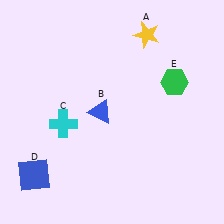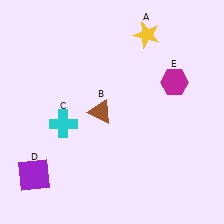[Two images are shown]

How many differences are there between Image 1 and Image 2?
There are 3 differences between the two images.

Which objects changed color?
B changed from blue to brown. D changed from blue to purple. E changed from green to magenta.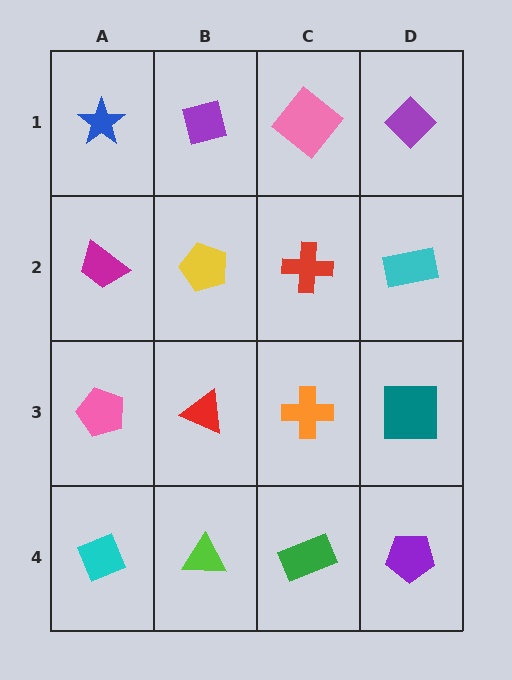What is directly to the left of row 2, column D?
A red cross.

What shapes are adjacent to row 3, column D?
A cyan rectangle (row 2, column D), a purple pentagon (row 4, column D), an orange cross (row 3, column C).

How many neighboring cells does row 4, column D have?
2.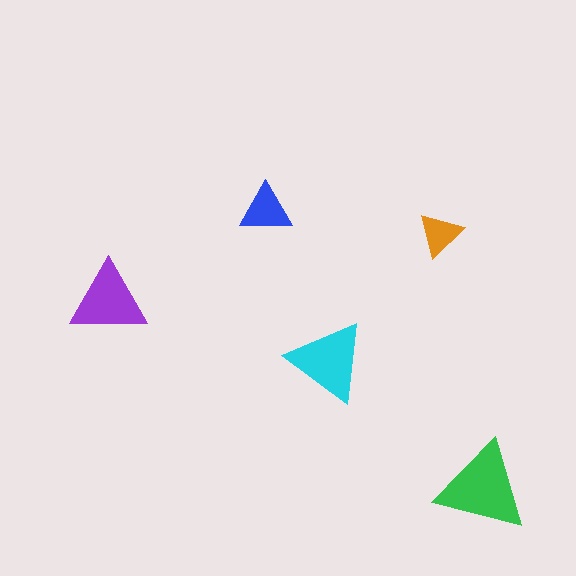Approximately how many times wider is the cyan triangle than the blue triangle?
About 1.5 times wider.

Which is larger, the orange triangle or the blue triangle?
The blue one.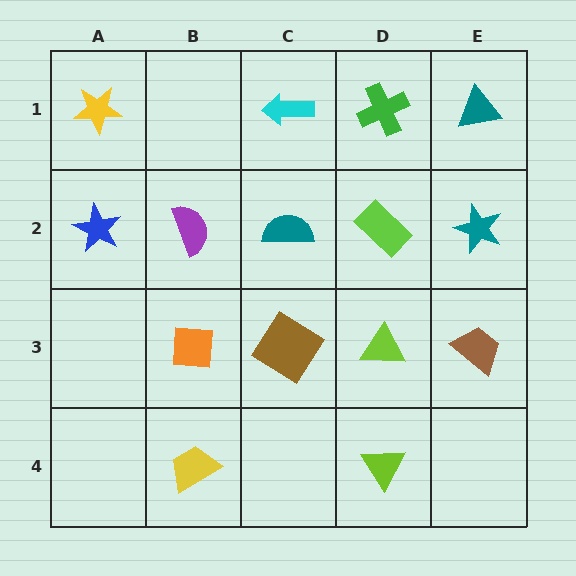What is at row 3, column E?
A brown trapezoid.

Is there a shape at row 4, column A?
No, that cell is empty.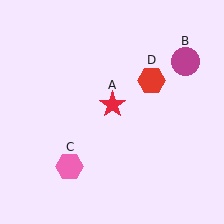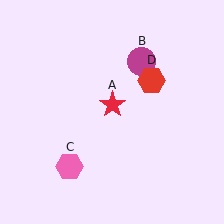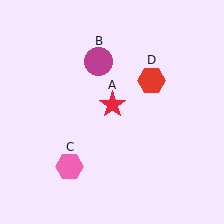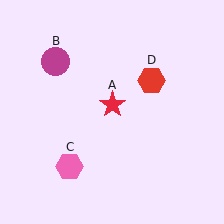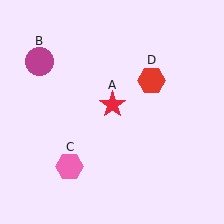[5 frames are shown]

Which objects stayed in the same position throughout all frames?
Red star (object A) and pink hexagon (object C) and red hexagon (object D) remained stationary.